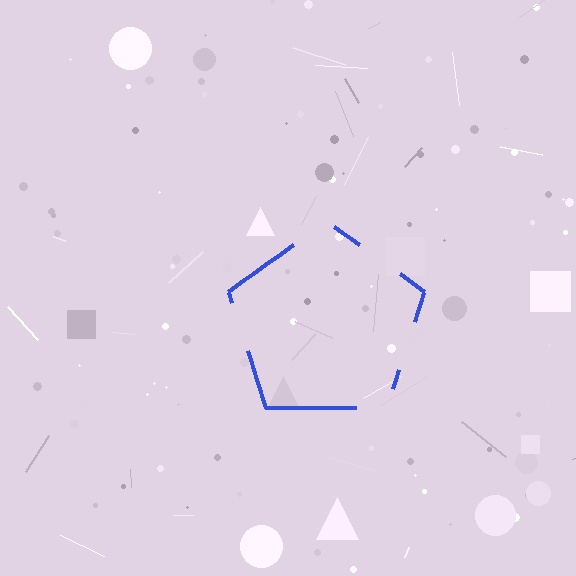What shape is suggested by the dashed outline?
The dashed outline suggests a pentagon.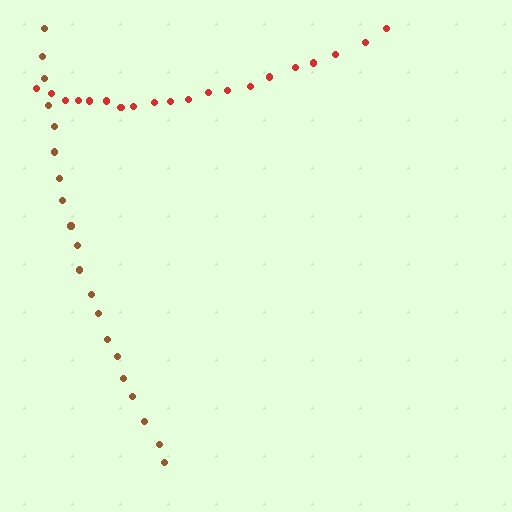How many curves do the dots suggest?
There are 2 distinct paths.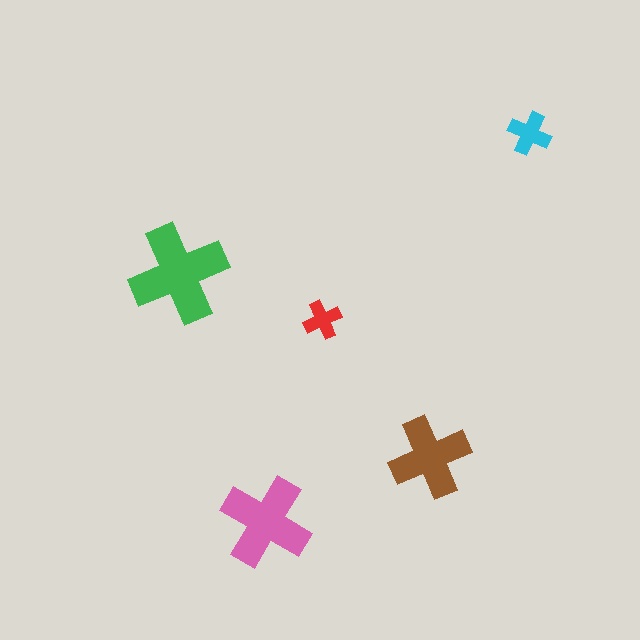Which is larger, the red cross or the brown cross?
The brown one.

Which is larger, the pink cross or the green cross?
The green one.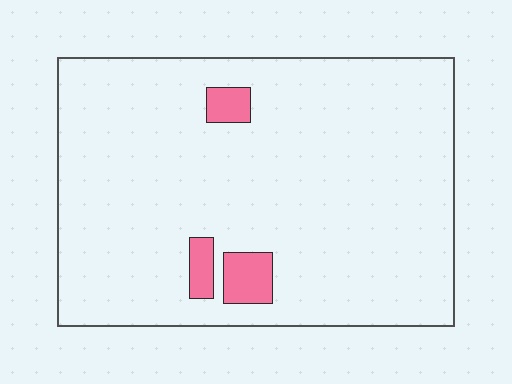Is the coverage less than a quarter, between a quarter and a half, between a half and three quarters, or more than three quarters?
Less than a quarter.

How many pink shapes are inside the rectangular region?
3.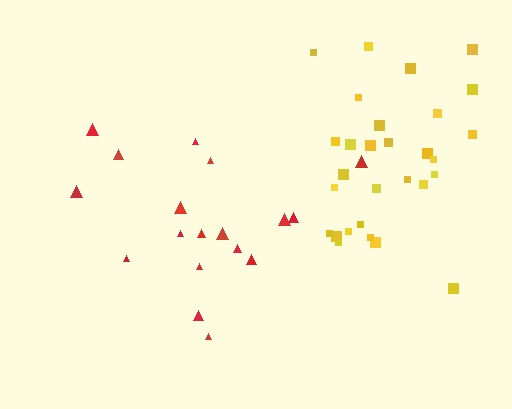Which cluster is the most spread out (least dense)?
Red.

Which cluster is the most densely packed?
Yellow.